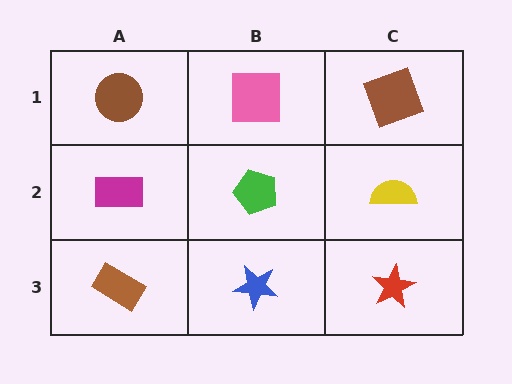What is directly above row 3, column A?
A magenta rectangle.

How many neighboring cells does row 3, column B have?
3.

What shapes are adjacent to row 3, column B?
A green pentagon (row 2, column B), a brown rectangle (row 3, column A), a red star (row 3, column C).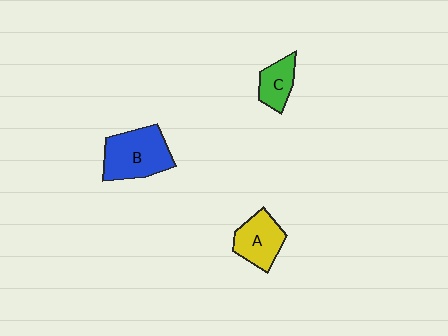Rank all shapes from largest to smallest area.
From largest to smallest: B (blue), A (yellow), C (green).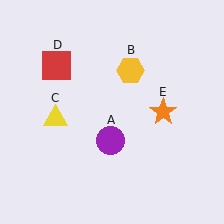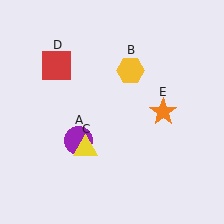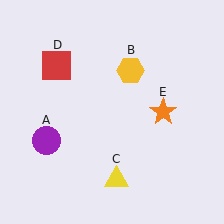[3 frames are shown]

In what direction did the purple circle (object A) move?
The purple circle (object A) moved left.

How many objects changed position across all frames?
2 objects changed position: purple circle (object A), yellow triangle (object C).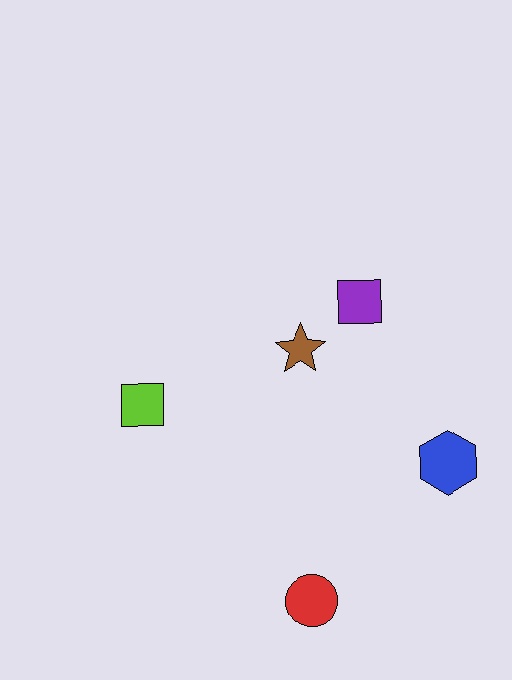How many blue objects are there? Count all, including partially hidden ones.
There is 1 blue object.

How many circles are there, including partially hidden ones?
There is 1 circle.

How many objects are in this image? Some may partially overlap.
There are 5 objects.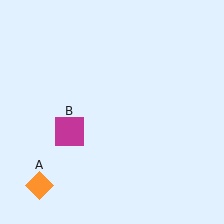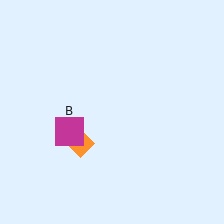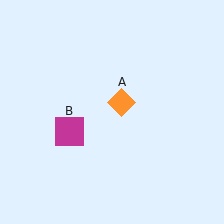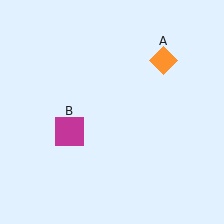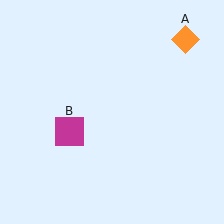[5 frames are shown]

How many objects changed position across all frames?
1 object changed position: orange diamond (object A).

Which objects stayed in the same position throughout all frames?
Magenta square (object B) remained stationary.